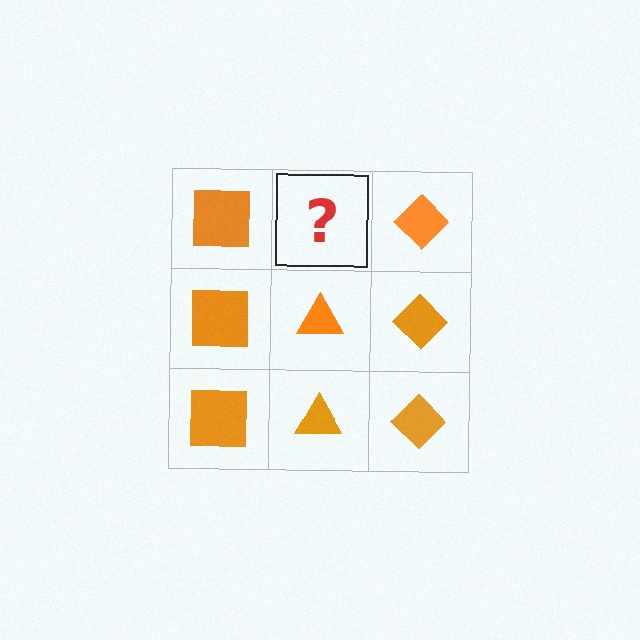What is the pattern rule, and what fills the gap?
The rule is that each column has a consistent shape. The gap should be filled with an orange triangle.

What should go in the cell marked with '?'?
The missing cell should contain an orange triangle.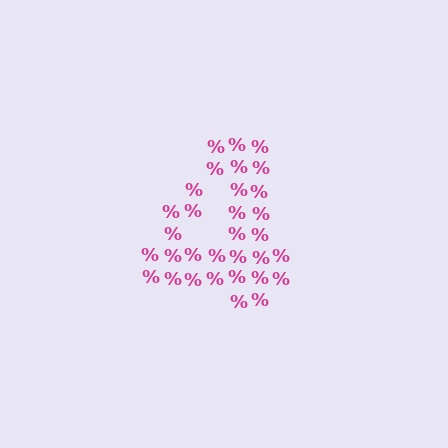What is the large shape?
The large shape is the digit 4.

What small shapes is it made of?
It is made of small percent signs.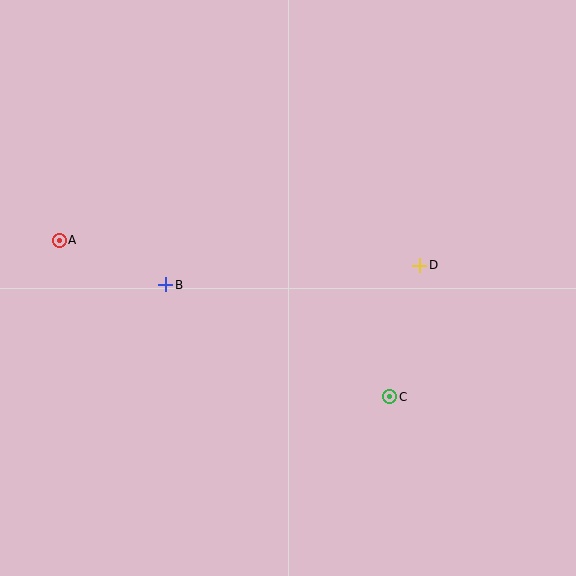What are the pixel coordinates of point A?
Point A is at (59, 240).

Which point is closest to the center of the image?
Point B at (166, 285) is closest to the center.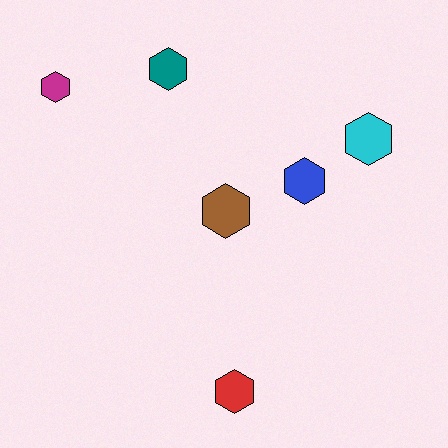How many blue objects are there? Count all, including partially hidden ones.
There is 1 blue object.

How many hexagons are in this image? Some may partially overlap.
There are 6 hexagons.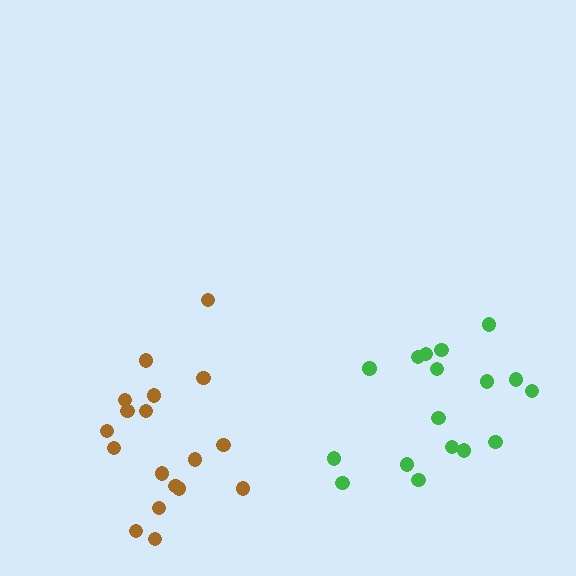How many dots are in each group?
Group 1: 17 dots, Group 2: 18 dots (35 total).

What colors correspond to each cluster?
The clusters are colored: green, brown.